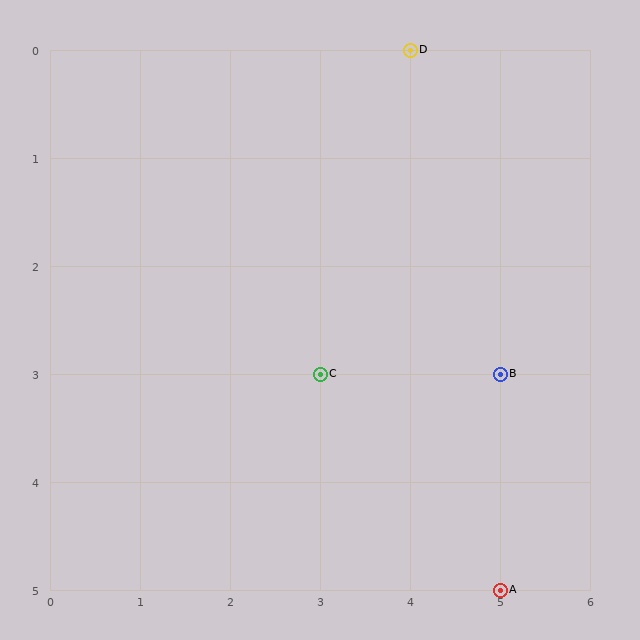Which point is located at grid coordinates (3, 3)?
Point C is at (3, 3).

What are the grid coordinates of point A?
Point A is at grid coordinates (5, 5).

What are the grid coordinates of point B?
Point B is at grid coordinates (5, 3).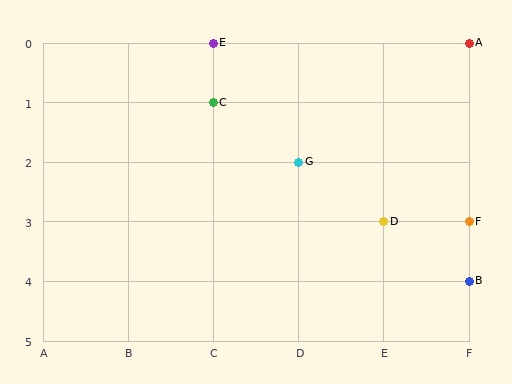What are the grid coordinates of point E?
Point E is at grid coordinates (C, 0).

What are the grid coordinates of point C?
Point C is at grid coordinates (C, 1).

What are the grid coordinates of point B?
Point B is at grid coordinates (F, 4).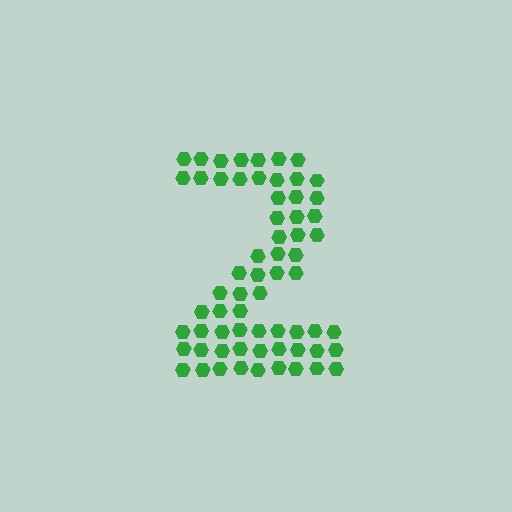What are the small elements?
The small elements are hexagons.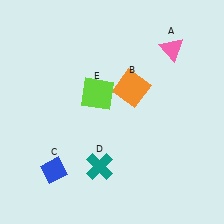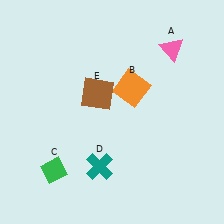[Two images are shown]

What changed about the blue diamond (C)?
In Image 1, C is blue. In Image 2, it changed to green.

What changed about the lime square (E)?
In Image 1, E is lime. In Image 2, it changed to brown.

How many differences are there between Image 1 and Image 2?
There are 2 differences between the two images.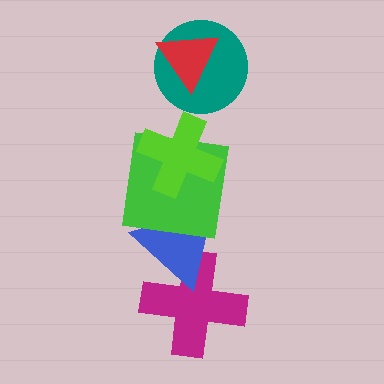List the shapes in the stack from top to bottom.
From top to bottom: the red triangle, the teal circle, the lime cross, the green square, the blue triangle, the magenta cross.